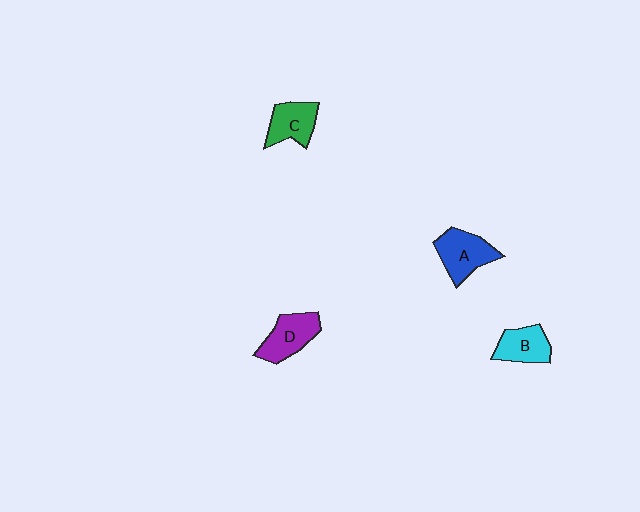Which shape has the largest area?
Shape A (blue).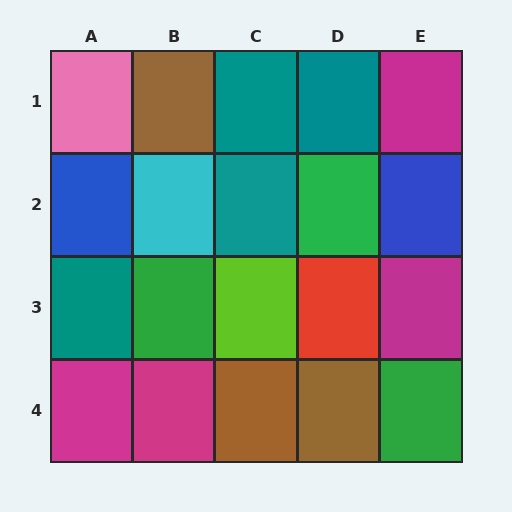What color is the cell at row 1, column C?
Teal.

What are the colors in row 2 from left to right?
Blue, cyan, teal, green, blue.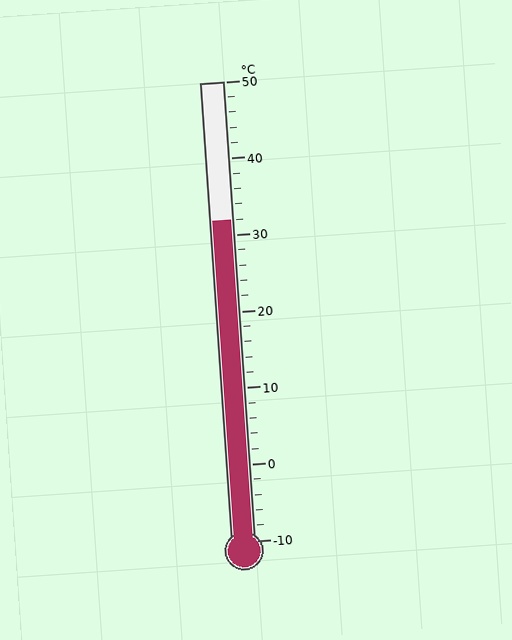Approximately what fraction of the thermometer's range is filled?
The thermometer is filled to approximately 70% of its range.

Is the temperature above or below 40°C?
The temperature is below 40°C.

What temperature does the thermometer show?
The thermometer shows approximately 32°C.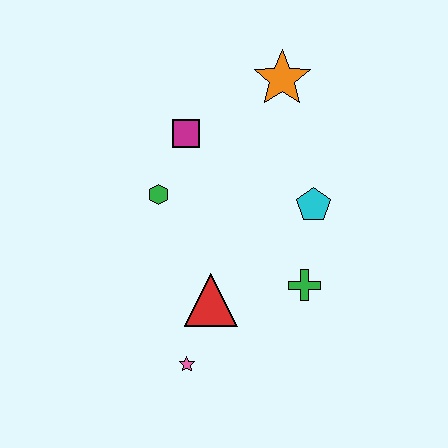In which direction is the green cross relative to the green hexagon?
The green cross is to the right of the green hexagon.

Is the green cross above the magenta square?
No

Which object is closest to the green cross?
The cyan pentagon is closest to the green cross.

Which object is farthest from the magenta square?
The pink star is farthest from the magenta square.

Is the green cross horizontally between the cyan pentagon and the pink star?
Yes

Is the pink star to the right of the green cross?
No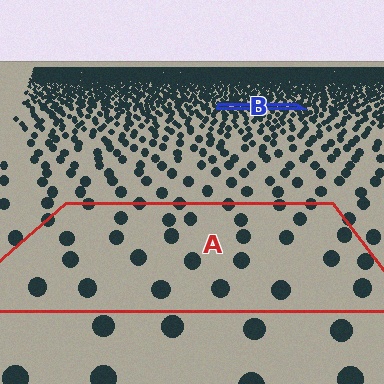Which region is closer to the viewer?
Region A is closer. The texture elements there are larger and more spread out.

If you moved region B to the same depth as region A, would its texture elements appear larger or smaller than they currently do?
They would appear larger. At a closer depth, the same texture elements are projected at a bigger on-screen size.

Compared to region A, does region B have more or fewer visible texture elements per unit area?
Region B has more texture elements per unit area — they are packed more densely because it is farther away.